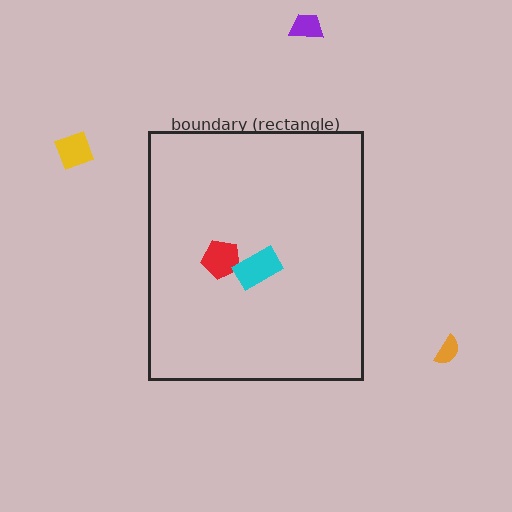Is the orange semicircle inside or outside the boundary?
Outside.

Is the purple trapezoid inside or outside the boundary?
Outside.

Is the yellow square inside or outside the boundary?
Outside.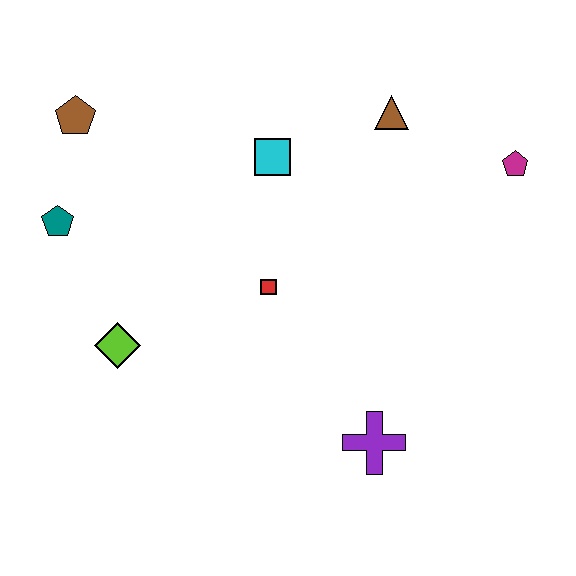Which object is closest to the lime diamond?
The teal pentagon is closest to the lime diamond.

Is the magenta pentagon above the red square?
Yes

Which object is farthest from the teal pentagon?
The magenta pentagon is farthest from the teal pentagon.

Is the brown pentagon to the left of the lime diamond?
Yes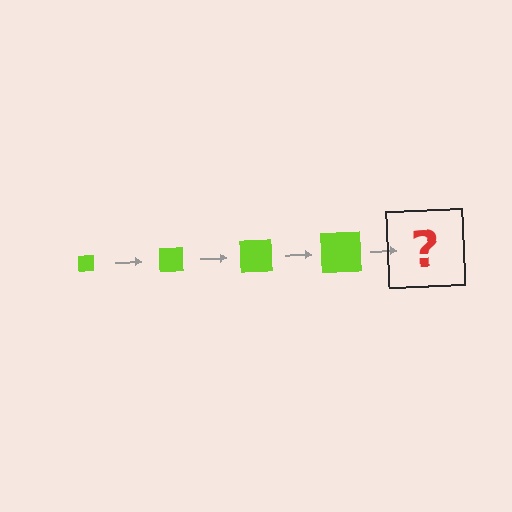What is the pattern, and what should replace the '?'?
The pattern is that the square gets progressively larger each step. The '?' should be a lime square, larger than the previous one.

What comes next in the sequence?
The next element should be a lime square, larger than the previous one.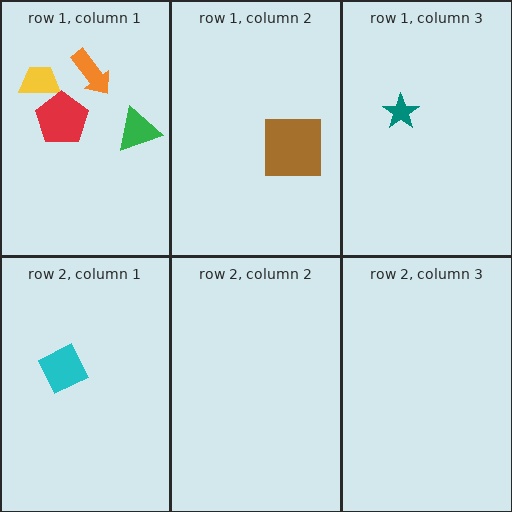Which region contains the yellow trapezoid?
The row 1, column 1 region.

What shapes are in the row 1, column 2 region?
The brown square.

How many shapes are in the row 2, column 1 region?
1.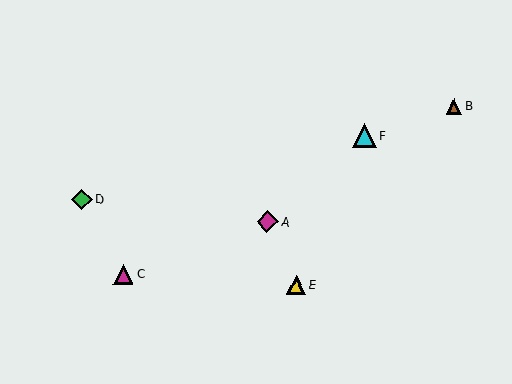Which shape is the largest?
The cyan triangle (labeled F) is the largest.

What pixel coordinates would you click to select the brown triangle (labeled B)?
Click at (454, 107) to select the brown triangle B.